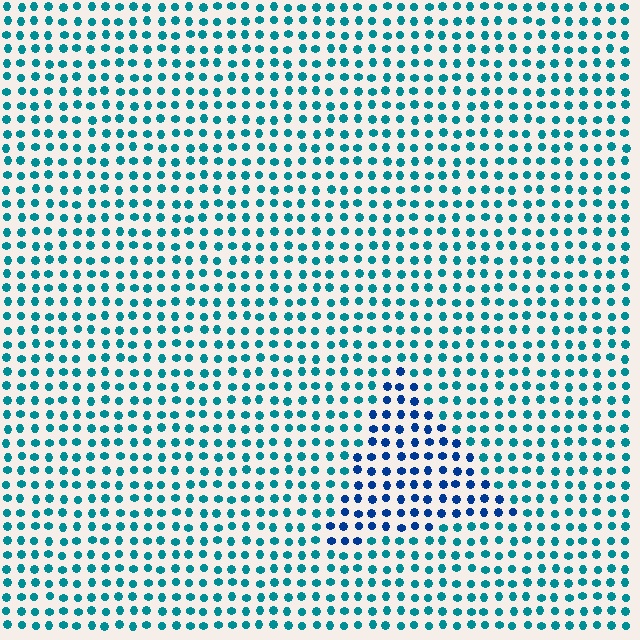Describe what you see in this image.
The image is filled with small teal elements in a uniform arrangement. A triangle-shaped region is visible where the elements are tinted to a slightly different hue, forming a subtle color boundary.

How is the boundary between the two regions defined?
The boundary is defined purely by a slight shift in hue (about 35 degrees). Spacing, size, and orientation are identical on both sides.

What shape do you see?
I see a triangle.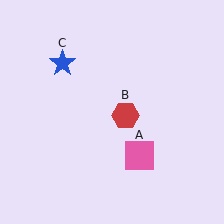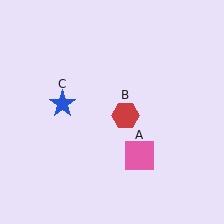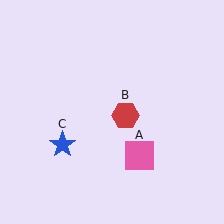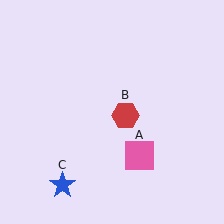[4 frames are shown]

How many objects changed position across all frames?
1 object changed position: blue star (object C).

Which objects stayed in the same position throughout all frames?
Pink square (object A) and red hexagon (object B) remained stationary.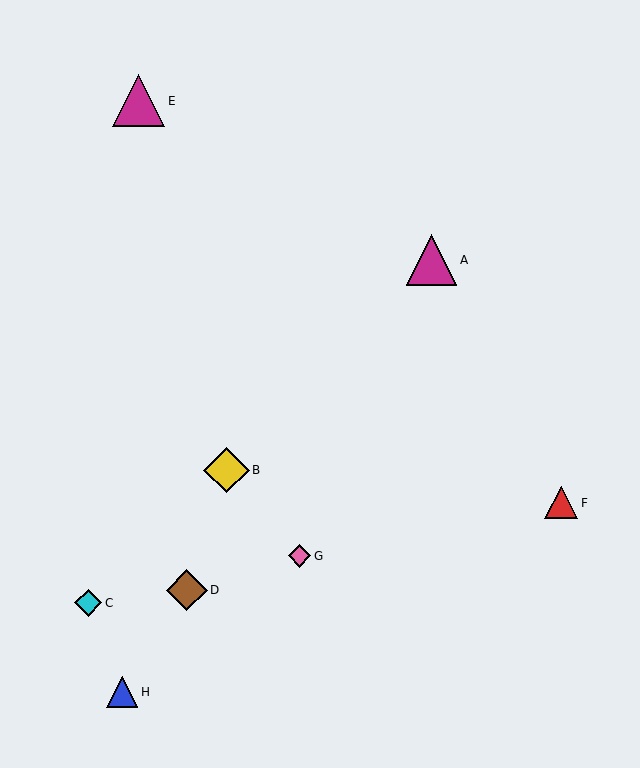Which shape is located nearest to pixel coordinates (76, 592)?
The cyan diamond (labeled C) at (88, 603) is nearest to that location.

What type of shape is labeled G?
Shape G is a pink diamond.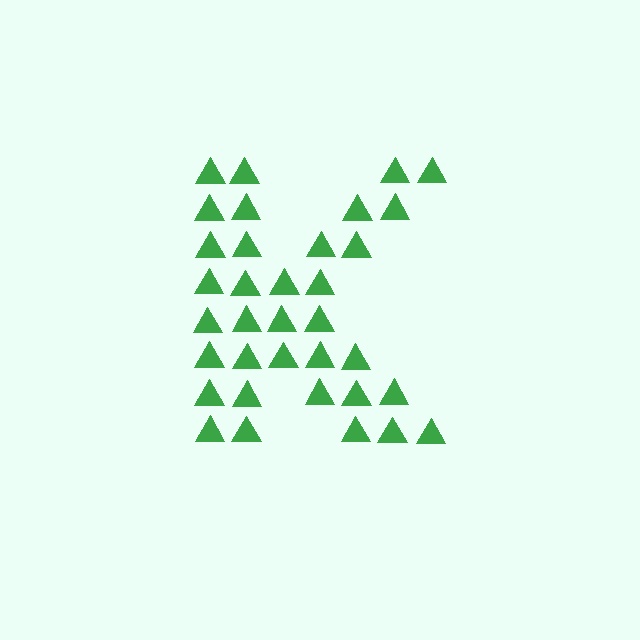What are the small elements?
The small elements are triangles.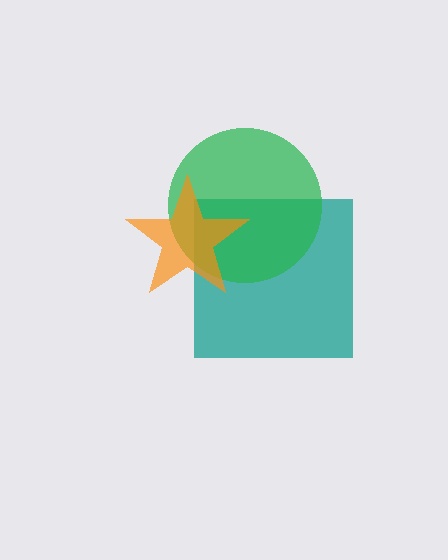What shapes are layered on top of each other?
The layered shapes are: a teal square, a green circle, an orange star.